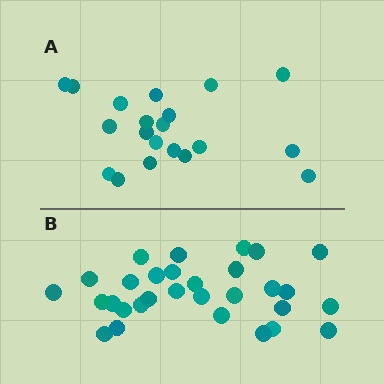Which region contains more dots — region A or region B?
Region B (the bottom region) has more dots.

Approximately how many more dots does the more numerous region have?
Region B has roughly 10 or so more dots than region A.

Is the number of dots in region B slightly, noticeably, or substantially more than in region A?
Region B has substantially more. The ratio is roughly 1.5 to 1.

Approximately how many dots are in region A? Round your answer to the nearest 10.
About 20 dots.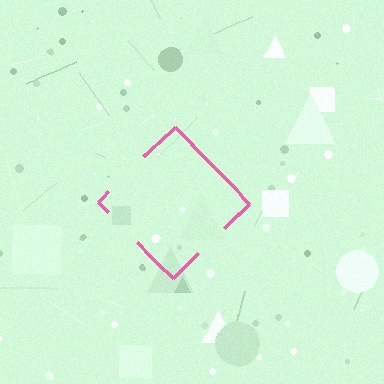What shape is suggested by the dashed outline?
The dashed outline suggests a diamond.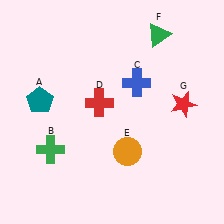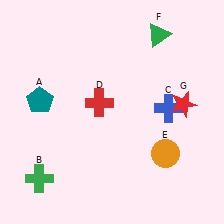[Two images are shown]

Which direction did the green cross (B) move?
The green cross (B) moved down.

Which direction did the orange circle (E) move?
The orange circle (E) moved right.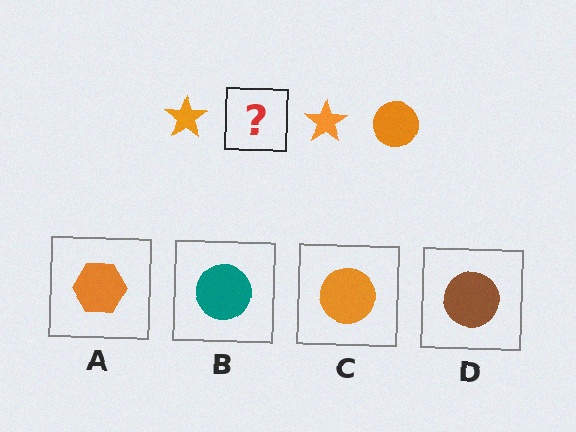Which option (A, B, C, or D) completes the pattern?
C.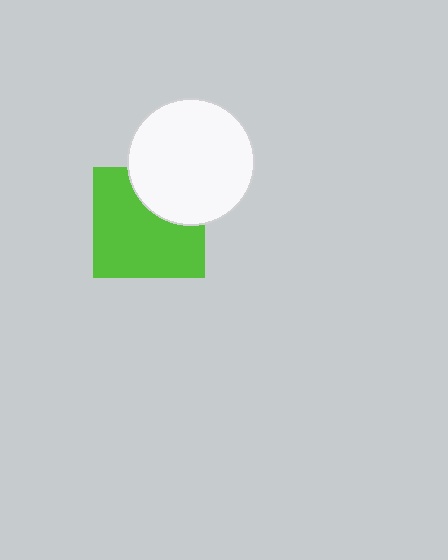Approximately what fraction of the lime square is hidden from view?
Roughly 30% of the lime square is hidden behind the white circle.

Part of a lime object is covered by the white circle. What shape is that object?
It is a square.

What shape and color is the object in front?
The object in front is a white circle.